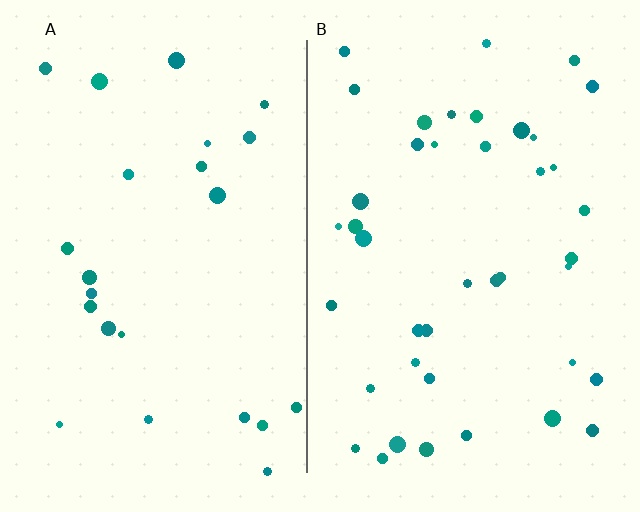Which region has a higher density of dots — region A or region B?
B (the right).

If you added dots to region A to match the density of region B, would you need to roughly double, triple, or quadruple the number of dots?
Approximately double.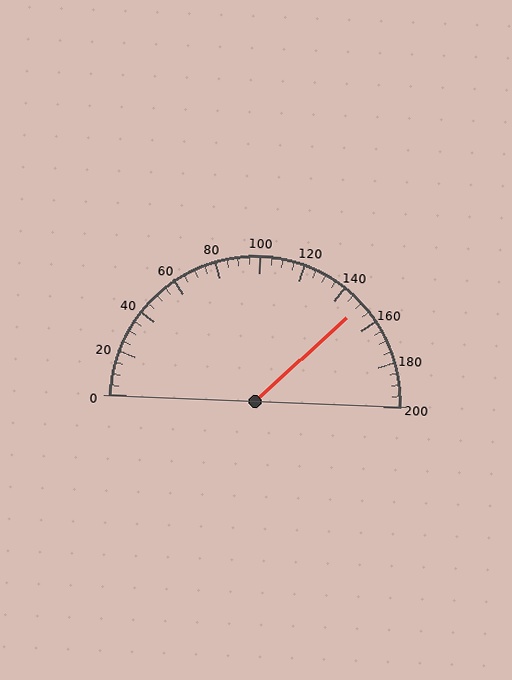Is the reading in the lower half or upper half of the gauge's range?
The reading is in the upper half of the range (0 to 200).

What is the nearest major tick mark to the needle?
The nearest major tick mark is 160.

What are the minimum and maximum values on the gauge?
The gauge ranges from 0 to 200.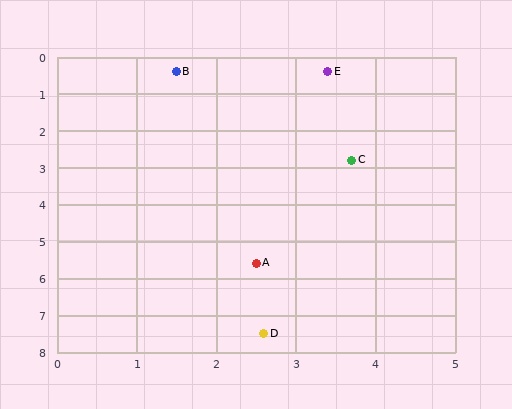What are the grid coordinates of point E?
Point E is at approximately (3.4, 0.4).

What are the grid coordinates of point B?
Point B is at approximately (1.5, 0.4).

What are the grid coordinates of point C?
Point C is at approximately (3.7, 2.8).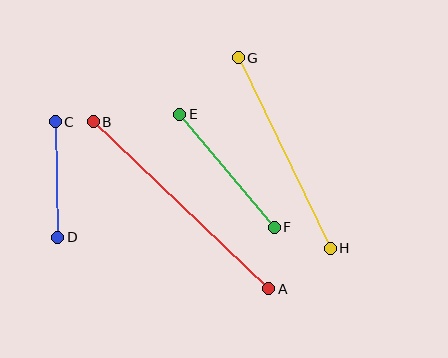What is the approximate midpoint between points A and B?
The midpoint is at approximately (181, 205) pixels.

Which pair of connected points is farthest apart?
Points A and B are farthest apart.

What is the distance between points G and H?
The distance is approximately 211 pixels.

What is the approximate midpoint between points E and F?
The midpoint is at approximately (227, 171) pixels.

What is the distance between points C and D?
The distance is approximately 116 pixels.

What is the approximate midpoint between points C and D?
The midpoint is at approximately (56, 179) pixels.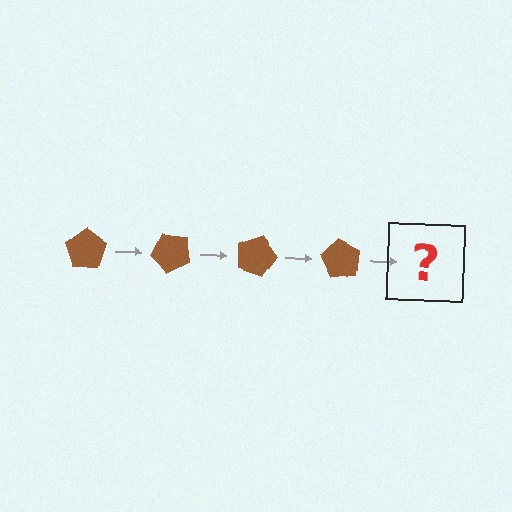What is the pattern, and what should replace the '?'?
The pattern is that the pentagon rotates 45 degrees each step. The '?' should be a brown pentagon rotated 180 degrees.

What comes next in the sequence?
The next element should be a brown pentagon rotated 180 degrees.